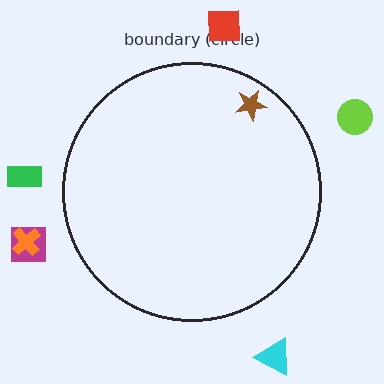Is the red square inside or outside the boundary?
Outside.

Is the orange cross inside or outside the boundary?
Outside.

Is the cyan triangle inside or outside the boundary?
Outside.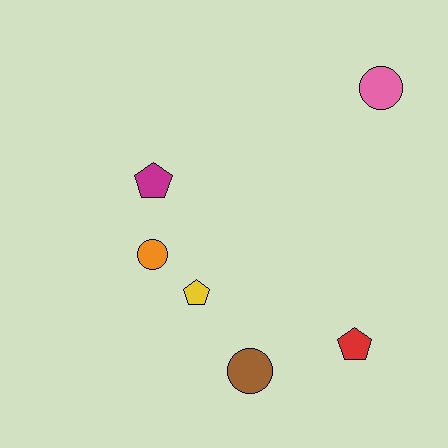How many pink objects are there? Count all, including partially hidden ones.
There is 1 pink object.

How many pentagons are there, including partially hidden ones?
There are 3 pentagons.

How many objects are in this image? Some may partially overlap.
There are 6 objects.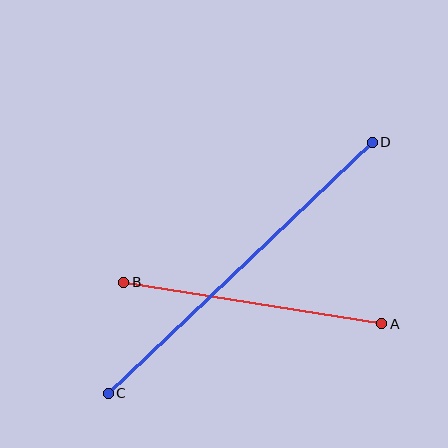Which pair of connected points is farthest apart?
Points C and D are farthest apart.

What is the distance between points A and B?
The distance is approximately 262 pixels.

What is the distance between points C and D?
The distance is approximately 364 pixels.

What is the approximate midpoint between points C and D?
The midpoint is at approximately (240, 268) pixels.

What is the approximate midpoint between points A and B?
The midpoint is at approximately (253, 303) pixels.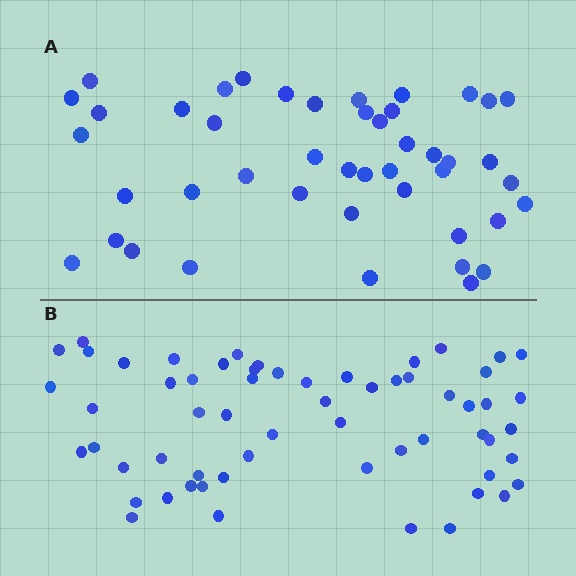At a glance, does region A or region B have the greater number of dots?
Region B (the bottom region) has more dots.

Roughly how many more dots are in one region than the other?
Region B has approximately 15 more dots than region A.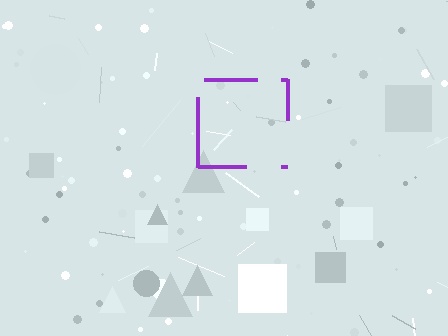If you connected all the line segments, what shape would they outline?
They would outline a square.